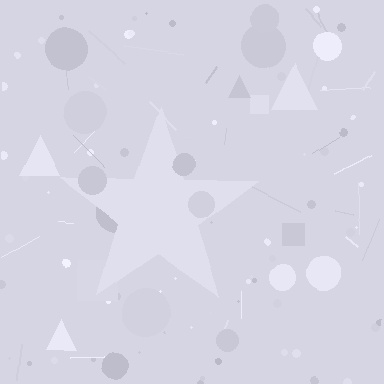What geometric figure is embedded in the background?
A star is embedded in the background.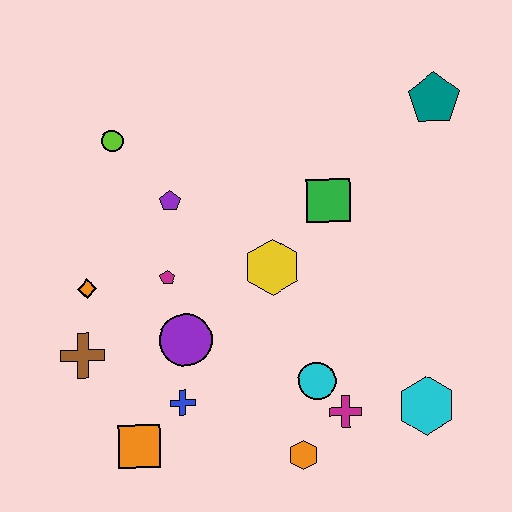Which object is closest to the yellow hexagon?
The green square is closest to the yellow hexagon.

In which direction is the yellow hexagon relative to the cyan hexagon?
The yellow hexagon is to the left of the cyan hexagon.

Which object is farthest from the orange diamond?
The teal pentagon is farthest from the orange diamond.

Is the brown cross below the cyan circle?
No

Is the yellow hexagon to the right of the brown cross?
Yes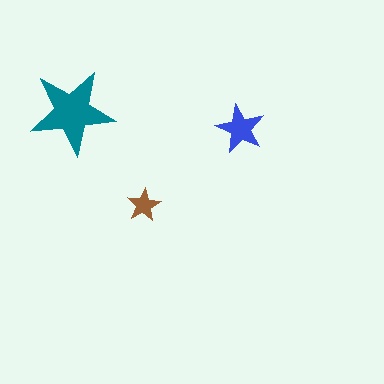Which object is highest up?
The teal star is topmost.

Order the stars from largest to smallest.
the teal one, the blue one, the brown one.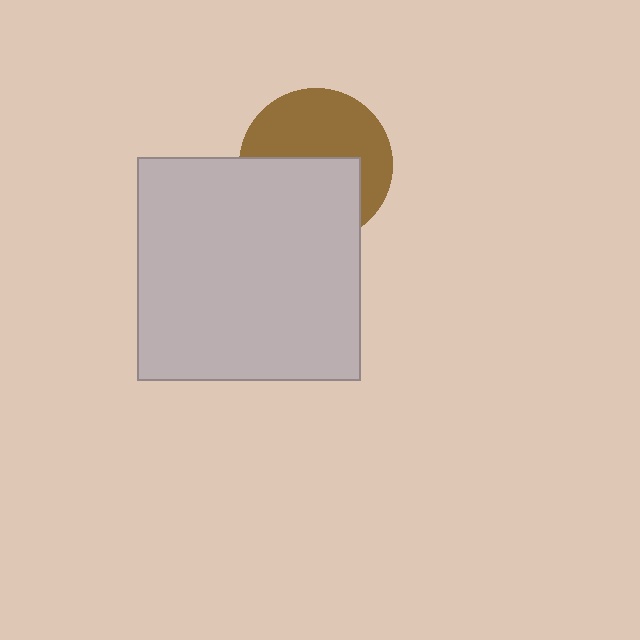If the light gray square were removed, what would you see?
You would see the complete brown circle.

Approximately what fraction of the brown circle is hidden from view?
Roughly 47% of the brown circle is hidden behind the light gray square.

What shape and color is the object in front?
The object in front is a light gray square.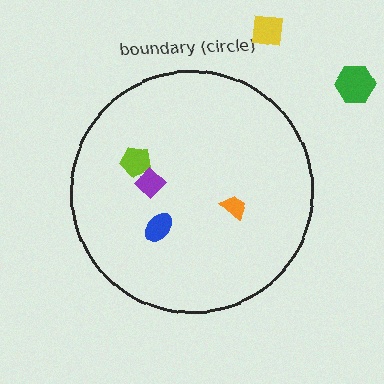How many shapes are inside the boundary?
4 inside, 2 outside.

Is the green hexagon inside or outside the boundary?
Outside.